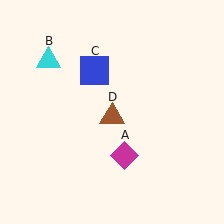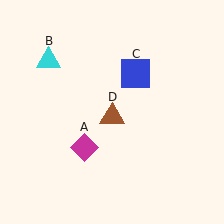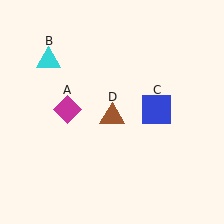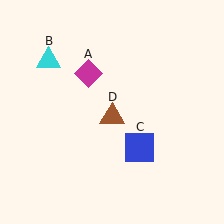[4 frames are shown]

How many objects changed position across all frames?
2 objects changed position: magenta diamond (object A), blue square (object C).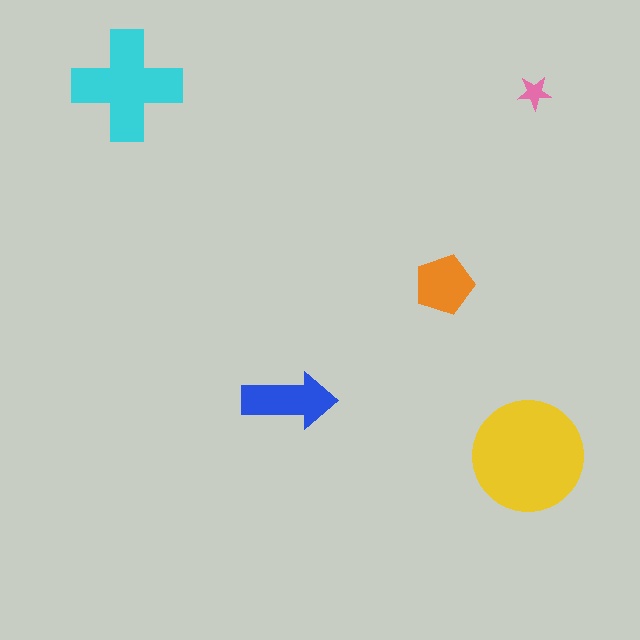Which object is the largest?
The yellow circle.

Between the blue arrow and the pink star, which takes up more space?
The blue arrow.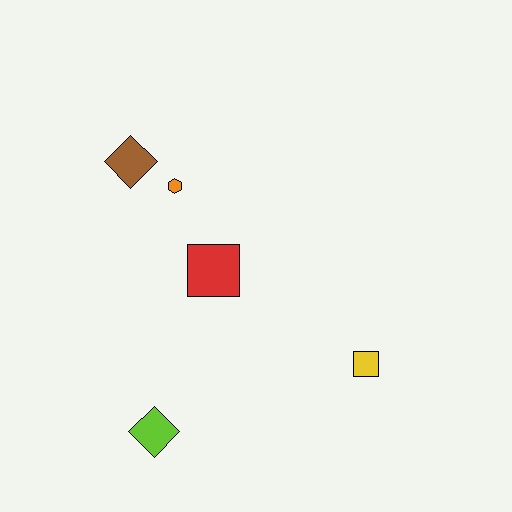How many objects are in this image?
There are 5 objects.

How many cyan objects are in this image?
There are no cyan objects.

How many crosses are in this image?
There are no crosses.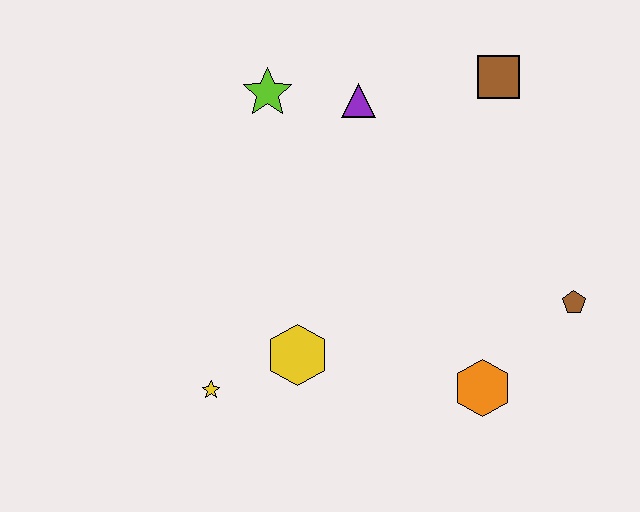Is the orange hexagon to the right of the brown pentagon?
No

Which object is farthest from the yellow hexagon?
The brown square is farthest from the yellow hexagon.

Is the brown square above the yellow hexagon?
Yes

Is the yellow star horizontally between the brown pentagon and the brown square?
No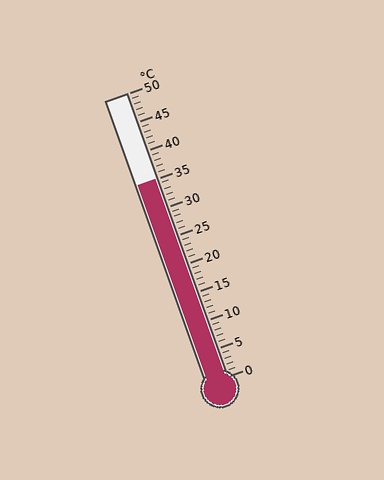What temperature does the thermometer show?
The thermometer shows approximately 35°C.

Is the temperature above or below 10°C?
The temperature is above 10°C.